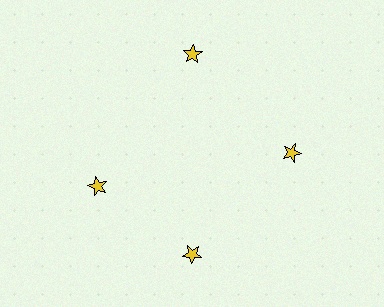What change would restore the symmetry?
The symmetry would be restored by rotating it back into even spacing with its neighbors so that all 4 stars sit at equal angles and equal distance from the center.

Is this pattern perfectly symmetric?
No. The 4 yellow stars are arranged in a ring, but one element near the 9 o'clock position is rotated out of alignment along the ring, breaking the 4-fold rotational symmetry.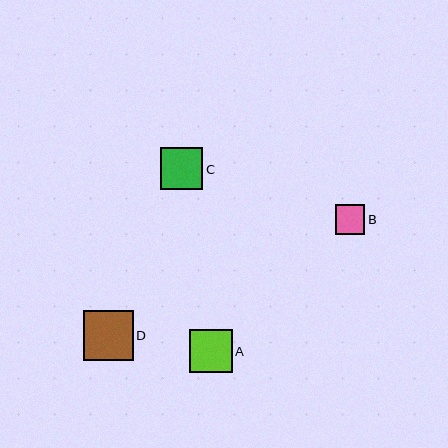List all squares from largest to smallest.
From largest to smallest: D, A, C, B.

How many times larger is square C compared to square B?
Square C is approximately 1.4 times the size of square B.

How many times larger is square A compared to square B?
Square A is approximately 1.5 times the size of square B.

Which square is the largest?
Square D is the largest with a size of approximately 50 pixels.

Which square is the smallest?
Square B is the smallest with a size of approximately 30 pixels.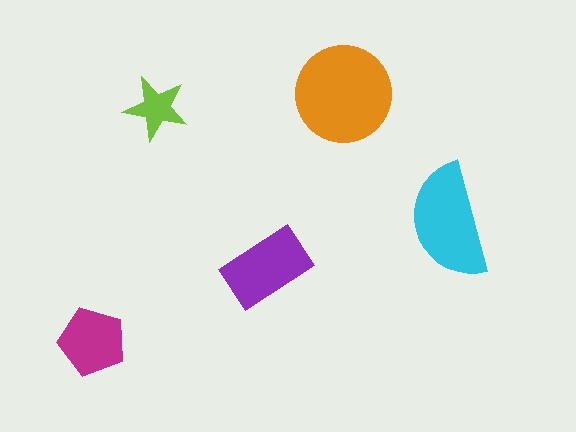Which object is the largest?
The orange circle.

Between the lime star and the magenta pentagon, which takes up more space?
The magenta pentagon.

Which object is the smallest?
The lime star.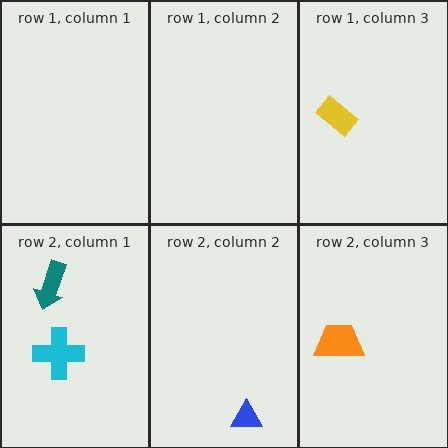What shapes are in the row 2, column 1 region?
The cyan cross, the teal arrow.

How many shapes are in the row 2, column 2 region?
1.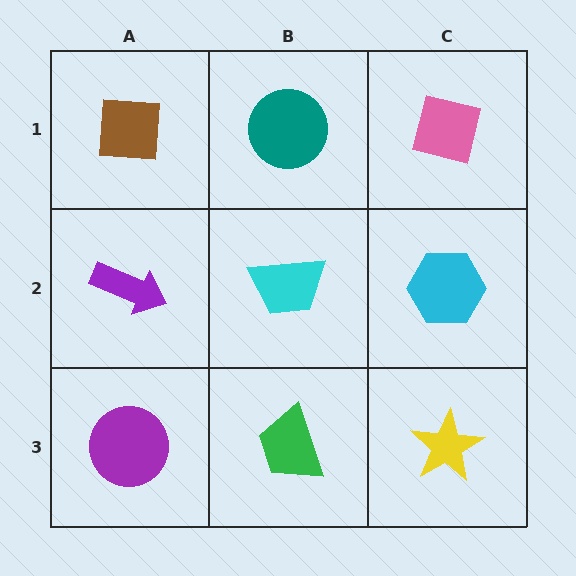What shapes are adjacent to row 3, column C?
A cyan hexagon (row 2, column C), a green trapezoid (row 3, column B).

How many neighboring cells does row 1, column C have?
2.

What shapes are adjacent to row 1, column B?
A cyan trapezoid (row 2, column B), a brown square (row 1, column A), a pink square (row 1, column C).